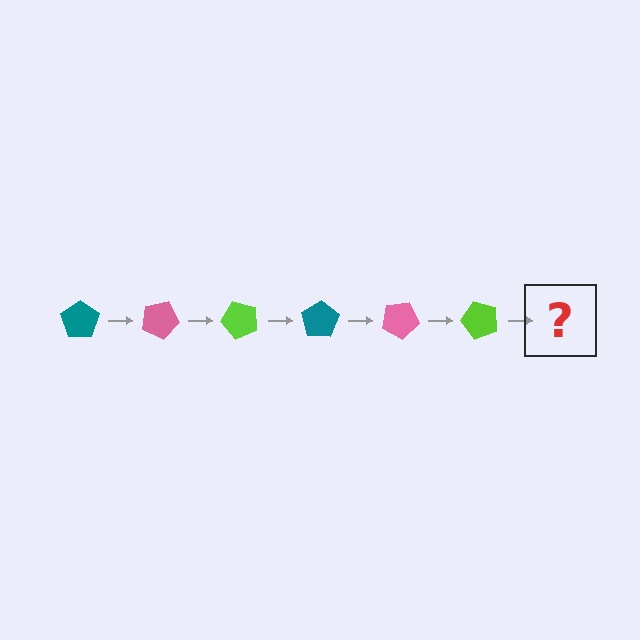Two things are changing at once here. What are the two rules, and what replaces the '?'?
The two rules are that it rotates 25 degrees each step and the color cycles through teal, pink, and lime. The '?' should be a teal pentagon, rotated 150 degrees from the start.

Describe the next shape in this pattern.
It should be a teal pentagon, rotated 150 degrees from the start.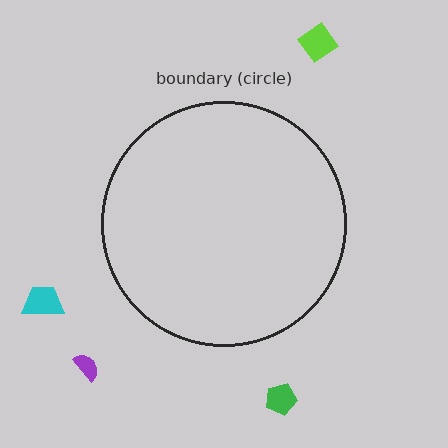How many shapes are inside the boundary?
0 inside, 4 outside.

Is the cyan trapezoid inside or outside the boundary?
Outside.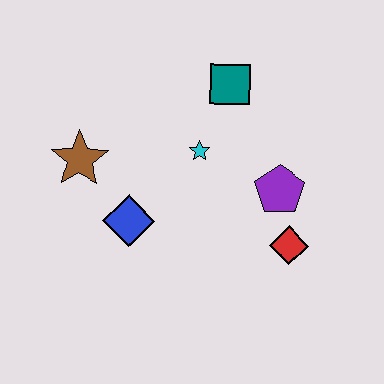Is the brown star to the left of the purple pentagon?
Yes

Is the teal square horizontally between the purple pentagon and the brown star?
Yes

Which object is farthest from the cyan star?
The red diamond is farthest from the cyan star.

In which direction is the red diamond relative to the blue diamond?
The red diamond is to the right of the blue diamond.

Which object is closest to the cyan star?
The teal square is closest to the cyan star.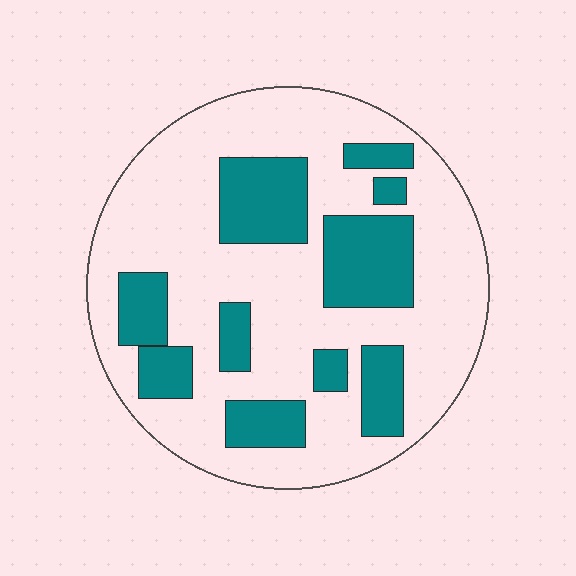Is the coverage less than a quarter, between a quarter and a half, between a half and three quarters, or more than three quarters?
Between a quarter and a half.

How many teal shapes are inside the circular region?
10.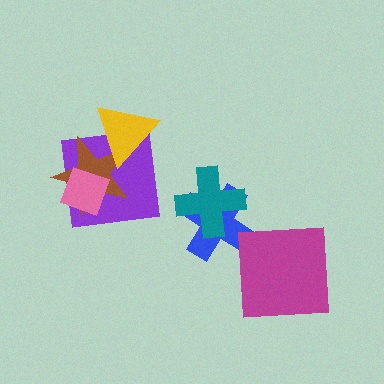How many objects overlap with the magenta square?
0 objects overlap with the magenta square.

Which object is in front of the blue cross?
The teal cross is in front of the blue cross.